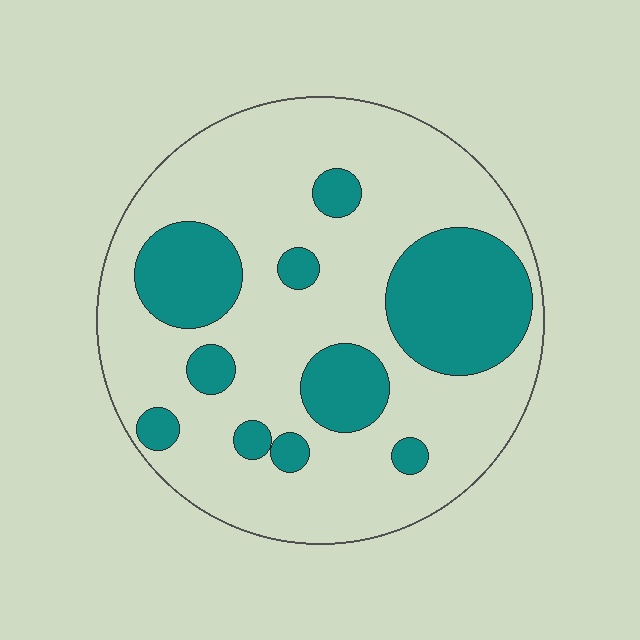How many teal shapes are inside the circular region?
10.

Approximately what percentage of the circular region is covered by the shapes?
Approximately 25%.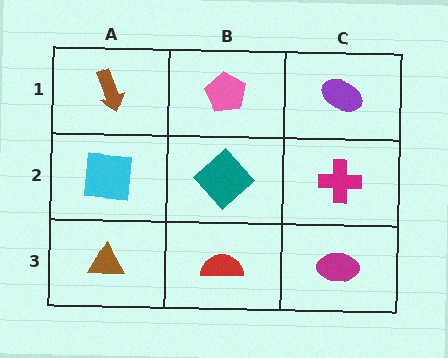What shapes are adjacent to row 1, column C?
A magenta cross (row 2, column C), a pink pentagon (row 1, column B).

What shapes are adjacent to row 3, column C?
A magenta cross (row 2, column C), a red semicircle (row 3, column B).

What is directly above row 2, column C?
A purple ellipse.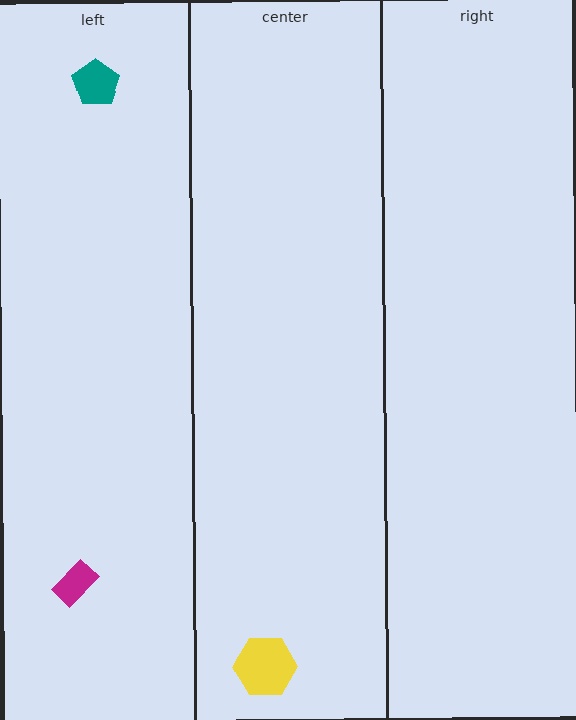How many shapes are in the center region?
1.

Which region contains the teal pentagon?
The left region.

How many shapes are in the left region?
2.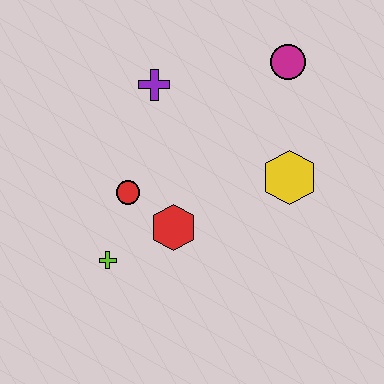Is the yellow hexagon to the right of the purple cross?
Yes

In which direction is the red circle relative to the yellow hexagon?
The red circle is to the left of the yellow hexagon.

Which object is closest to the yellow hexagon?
The magenta circle is closest to the yellow hexagon.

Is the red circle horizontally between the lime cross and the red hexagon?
Yes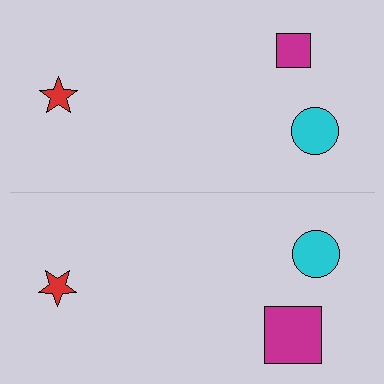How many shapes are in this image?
There are 6 shapes in this image.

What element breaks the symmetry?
The magenta square on the bottom side has a different size than its mirror counterpart.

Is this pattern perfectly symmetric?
No, the pattern is not perfectly symmetric. The magenta square on the bottom side has a different size than its mirror counterpart.